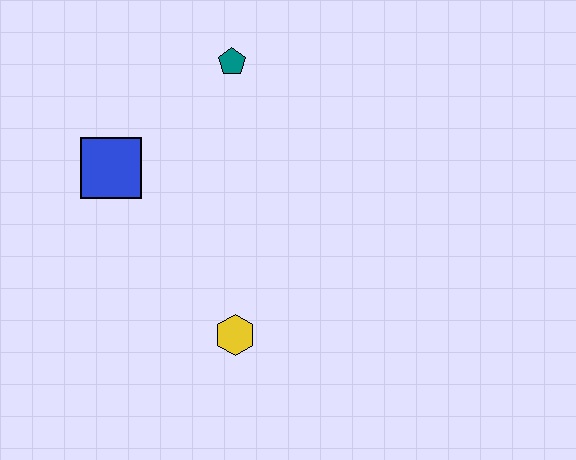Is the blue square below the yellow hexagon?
No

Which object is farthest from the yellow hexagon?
The teal pentagon is farthest from the yellow hexagon.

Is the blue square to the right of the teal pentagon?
No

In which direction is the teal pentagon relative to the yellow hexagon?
The teal pentagon is above the yellow hexagon.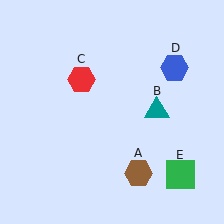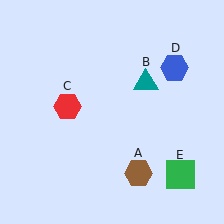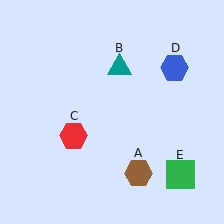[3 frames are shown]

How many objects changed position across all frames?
2 objects changed position: teal triangle (object B), red hexagon (object C).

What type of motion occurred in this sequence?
The teal triangle (object B), red hexagon (object C) rotated counterclockwise around the center of the scene.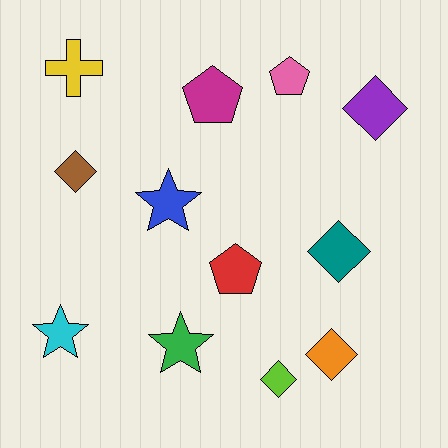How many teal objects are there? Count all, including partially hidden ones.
There is 1 teal object.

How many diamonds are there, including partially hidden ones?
There are 5 diamonds.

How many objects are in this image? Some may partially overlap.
There are 12 objects.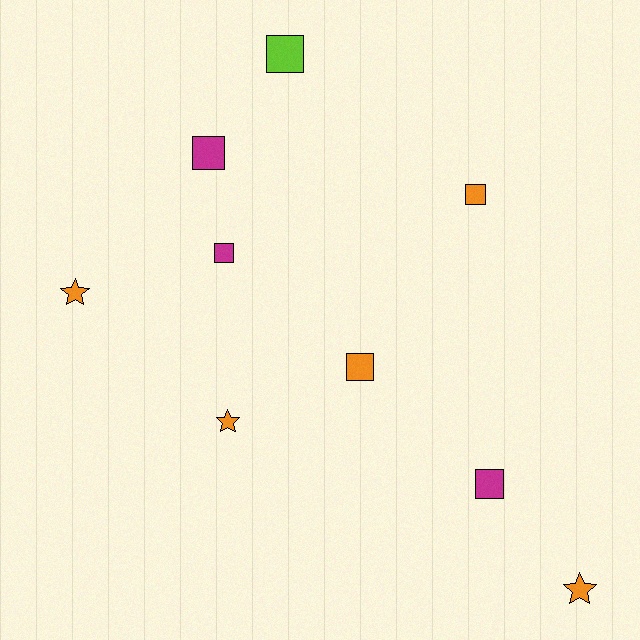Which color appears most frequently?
Orange, with 5 objects.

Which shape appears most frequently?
Square, with 6 objects.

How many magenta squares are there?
There are 3 magenta squares.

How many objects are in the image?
There are 9 objects.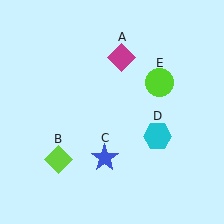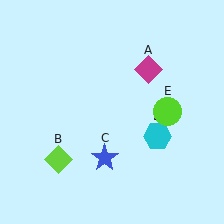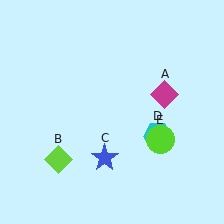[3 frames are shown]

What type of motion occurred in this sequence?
The magenta diamond (object A), lime circle (object E) rotated clockwise around the center of the scene.